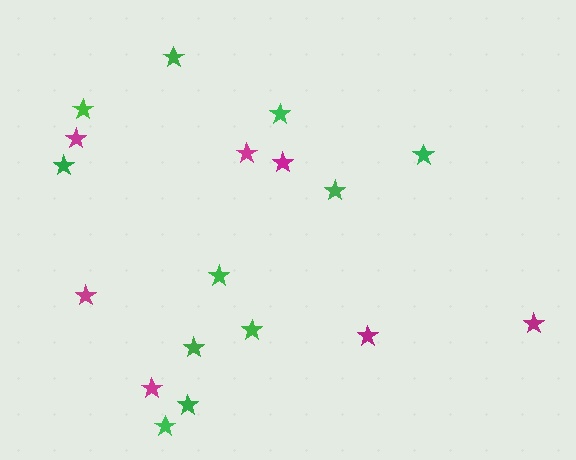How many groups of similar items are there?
There are 2 groups: one group of magenta stars (7) and one group of green stars (11).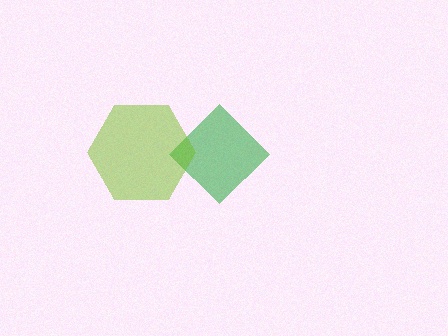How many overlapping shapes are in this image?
There are 2 overlapping shapes in the image.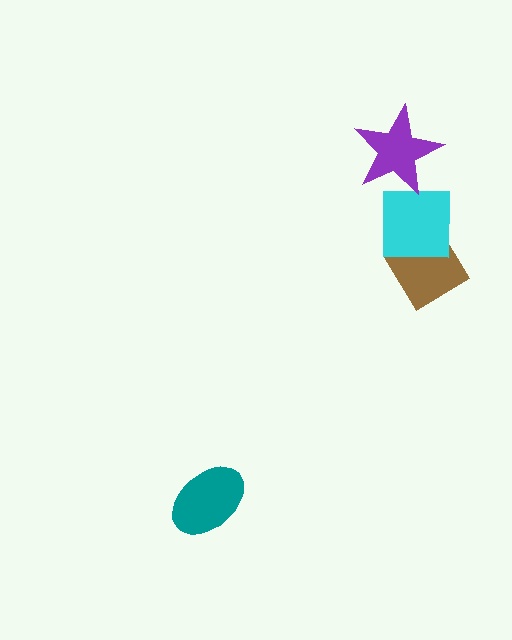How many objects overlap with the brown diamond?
1 object overlaps with the brown diamond.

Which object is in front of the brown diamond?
The cyan square is in front of the brown diamond.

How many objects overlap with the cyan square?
2 objects overlap with the cyan square.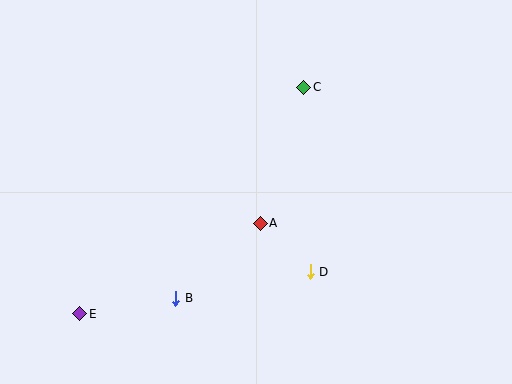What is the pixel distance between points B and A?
The distance between B and A is 113 pixels.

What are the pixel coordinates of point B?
Point B is at (176, 298).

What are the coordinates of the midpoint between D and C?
The midpoint between D and C is at (307, 179).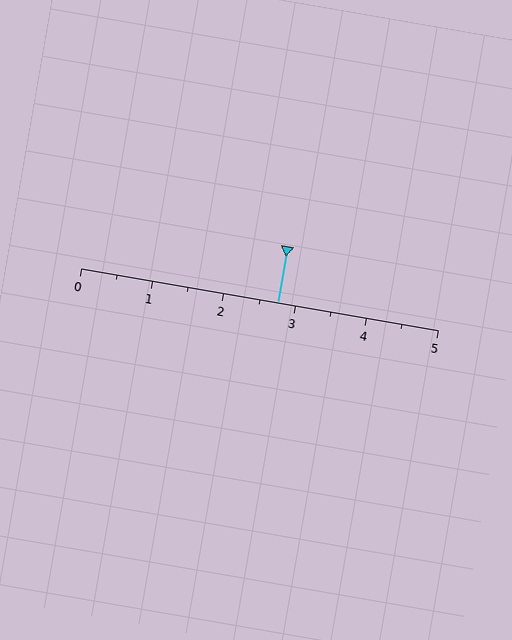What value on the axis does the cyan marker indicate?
The marker indicates approximately 2.8.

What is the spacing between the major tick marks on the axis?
The major ticks are spaced 1 apart.